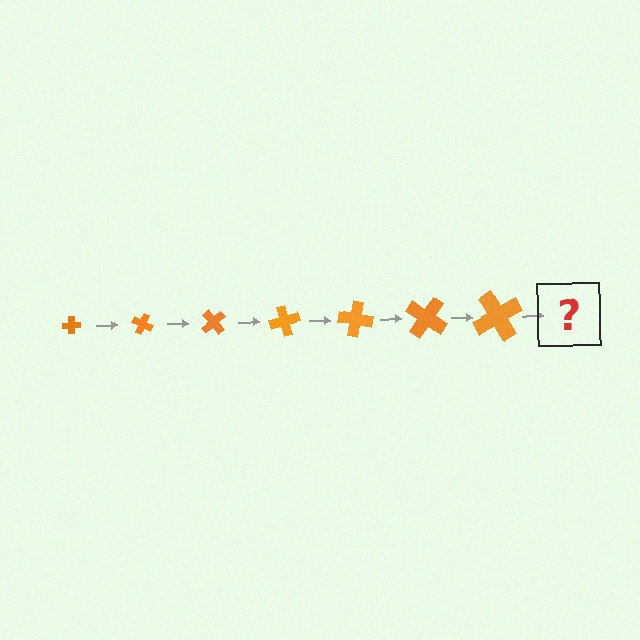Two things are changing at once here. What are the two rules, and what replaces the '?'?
The two rules are that the cross grows larger each step and it rotates 25 degrees each step. The '?' should be a cross, larger than the previous one and rotated 175 degrees from the start.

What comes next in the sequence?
The next element should be a cross, larger than the previous one and rotated 175 degrees from the start.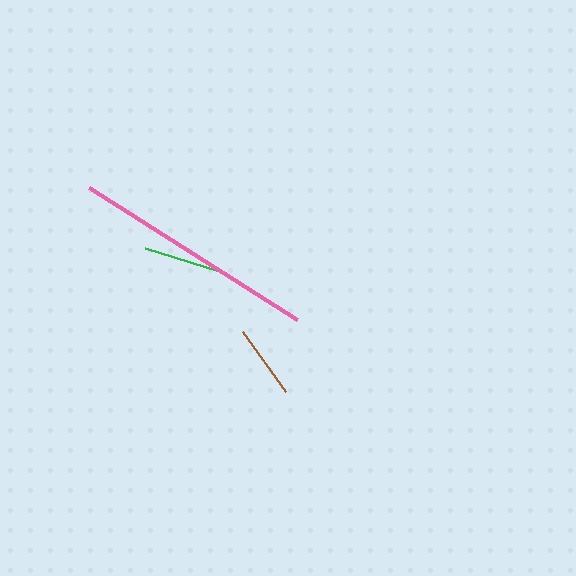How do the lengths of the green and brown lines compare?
The green and brown lines are approximately the same length.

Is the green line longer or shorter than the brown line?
The green line is longer than the brown line.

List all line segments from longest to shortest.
From longest to shortest: pink, green, brown.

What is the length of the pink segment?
The pink segment is approximately 247 pixels long.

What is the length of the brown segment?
The brown segment is approximately 74 pixels long.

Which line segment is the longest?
The pink line is the longest at approximately 247 pixels.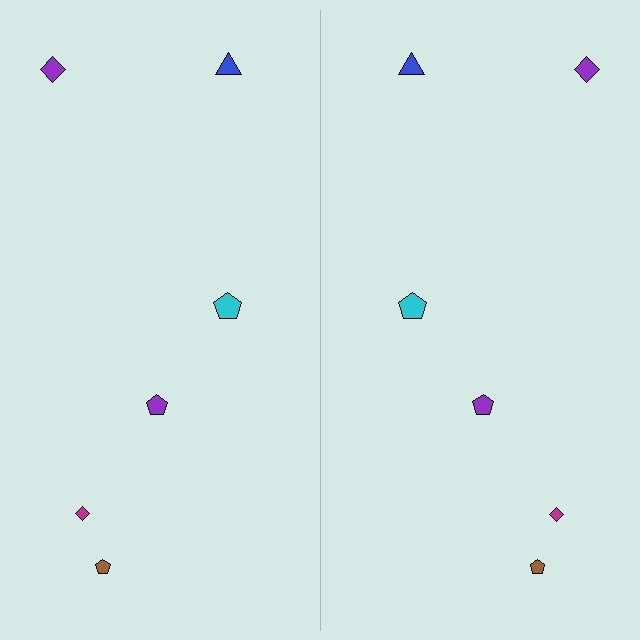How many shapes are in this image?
There are 12 shapes in this image.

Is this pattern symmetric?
Yes, this pattern has bilateral (reflection) symmetry.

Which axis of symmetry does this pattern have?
The pattern has a vertical axis of symmetry running through the center of the image.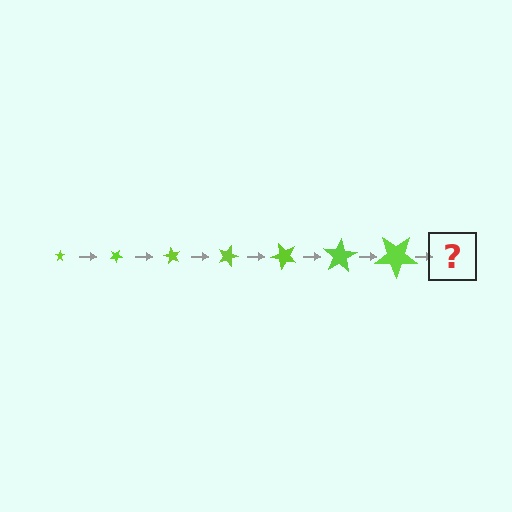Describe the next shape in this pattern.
It should be a star, larger than the previous one and rotated 210 degrees from the start.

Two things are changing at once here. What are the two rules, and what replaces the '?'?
The two rules are that the star grows larger each step and it rotates 30 degrees each step. The '?' should be a star, larger than the previous one and rotated 210 degrees from the start.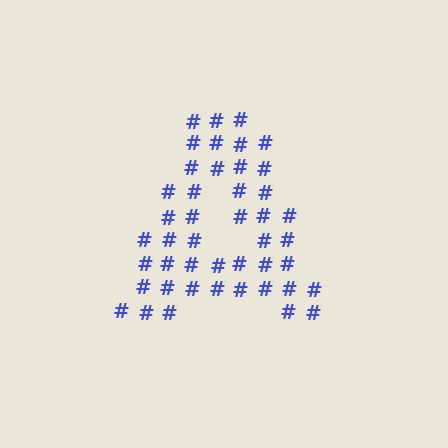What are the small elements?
The small elements are hash symbols.